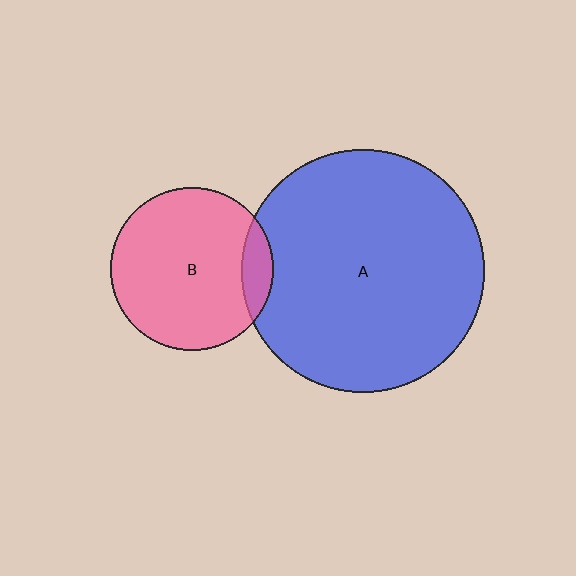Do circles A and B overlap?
Yes.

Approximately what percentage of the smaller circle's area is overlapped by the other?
Approximately 10%.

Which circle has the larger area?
Circle A (blue).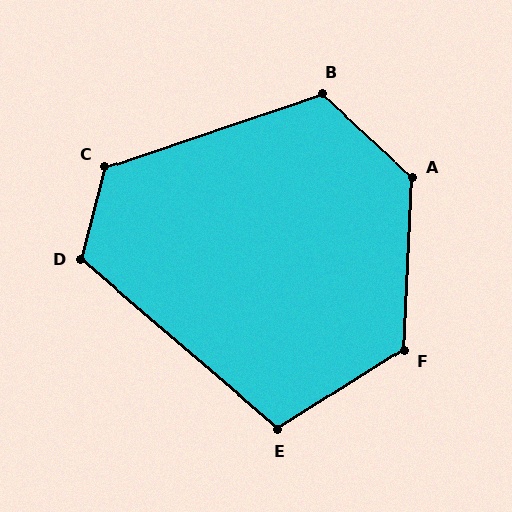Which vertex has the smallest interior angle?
E, at approximately 107 degrees.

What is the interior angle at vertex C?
Approximately 123 degrees (obtuse).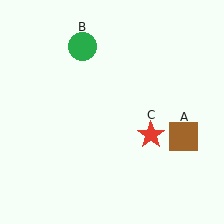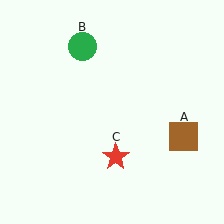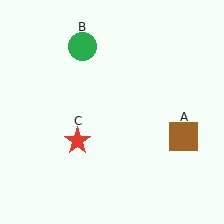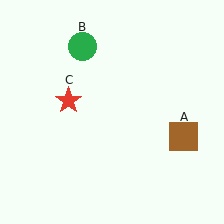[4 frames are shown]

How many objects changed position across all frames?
1 object changed position: red star (object C).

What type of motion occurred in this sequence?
The red star (object C) rotated clockwise around the center of the scene.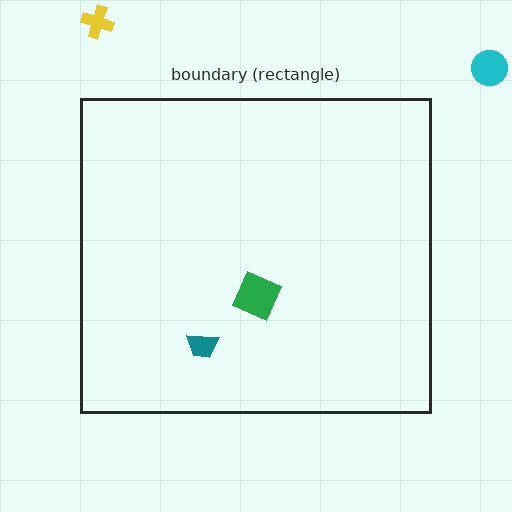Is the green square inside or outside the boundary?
Inside.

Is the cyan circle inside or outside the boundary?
Outside.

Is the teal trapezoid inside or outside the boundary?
Inside.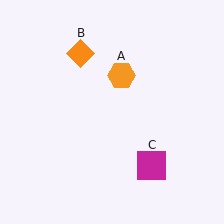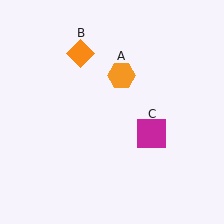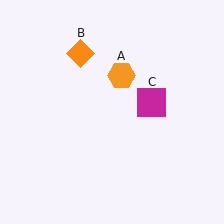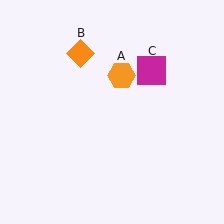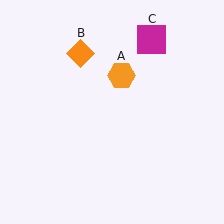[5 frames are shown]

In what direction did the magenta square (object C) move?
The magenta square (object C) moved up.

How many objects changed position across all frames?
1 object changed position: magenta square (object C).